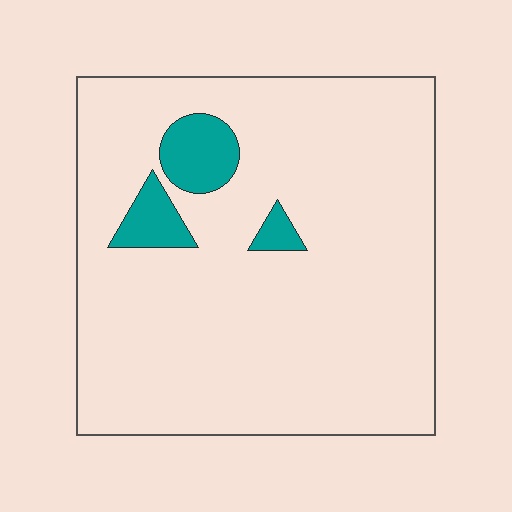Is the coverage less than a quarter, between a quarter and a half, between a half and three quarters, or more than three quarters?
Less than a quarter.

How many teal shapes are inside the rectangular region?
3.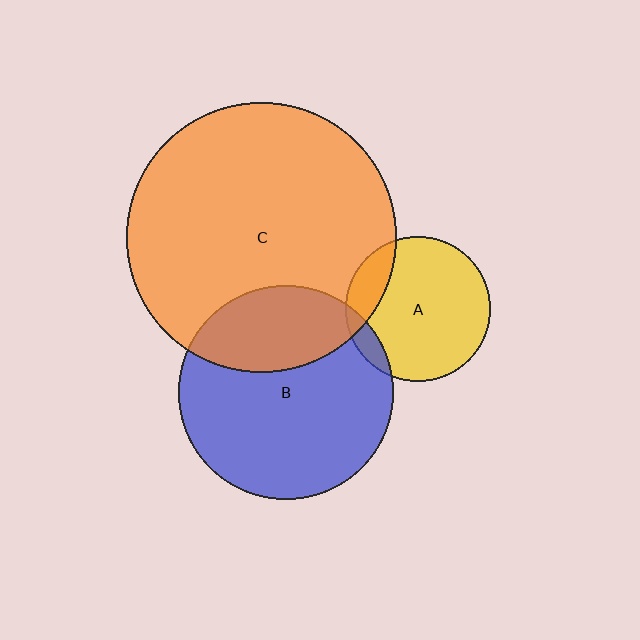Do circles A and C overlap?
Yes.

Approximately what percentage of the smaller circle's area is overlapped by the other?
Approximately 15%.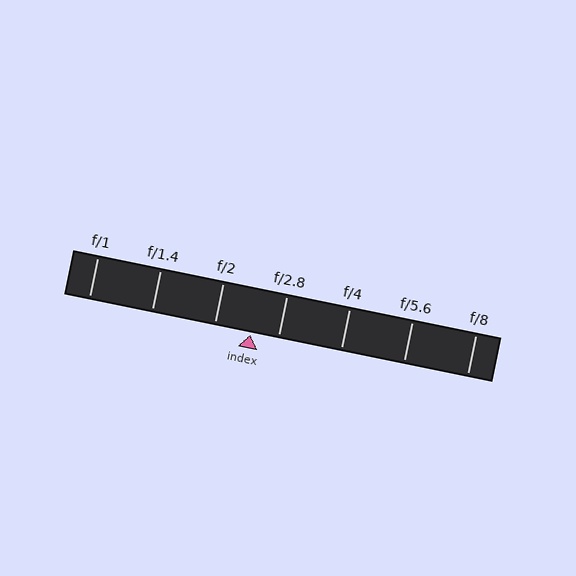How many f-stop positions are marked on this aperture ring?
There are 7 f-stop positions marked.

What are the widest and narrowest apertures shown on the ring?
The widest aperture shown is f/1 and the narrowest is f/8.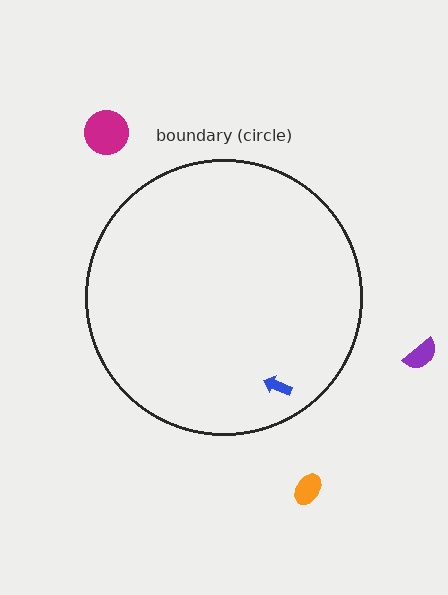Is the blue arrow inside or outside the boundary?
Inside.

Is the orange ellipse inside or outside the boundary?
Outside.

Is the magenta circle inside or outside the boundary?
Outside.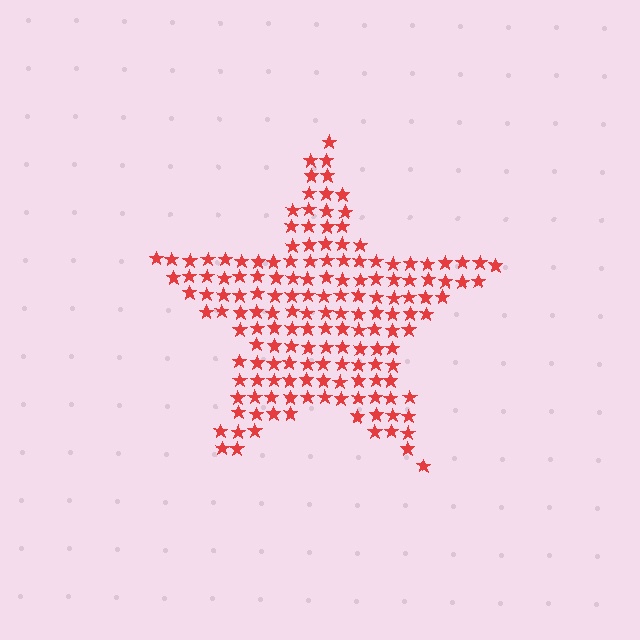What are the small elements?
The small elements are stars.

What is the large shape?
The large shape is a star.